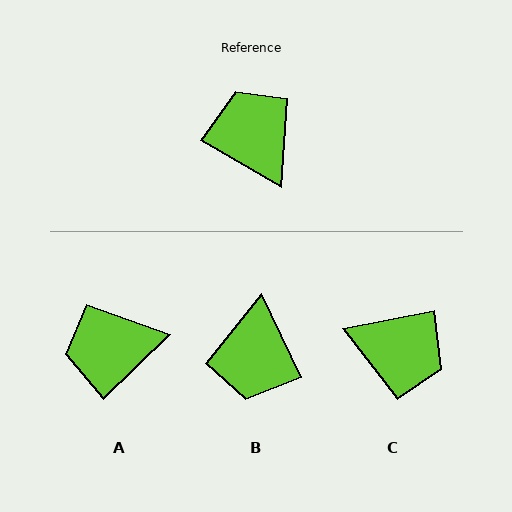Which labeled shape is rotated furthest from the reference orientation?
B, about 146 degrees away.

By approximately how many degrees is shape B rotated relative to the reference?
Approximately 146 degrees counter-clockwise.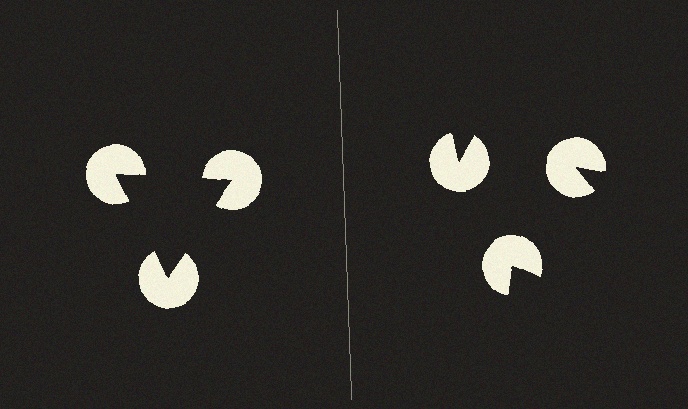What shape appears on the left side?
An illusory triangle.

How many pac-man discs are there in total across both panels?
6 — 3 on each side.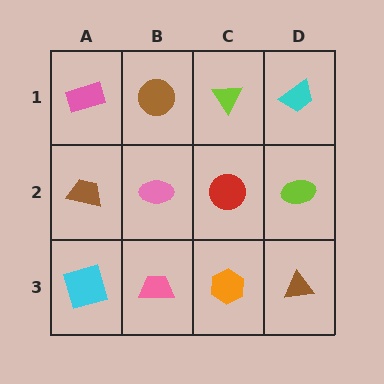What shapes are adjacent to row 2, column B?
A brown circle (row 1, column B), a pink trapezoid (row 3, column B), a brown trapezoid (row 2, column A), a red circle (row 2, column C).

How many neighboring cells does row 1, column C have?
3.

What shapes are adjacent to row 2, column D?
A cyan trapezoid (row 1, column D), a brown triangle (row 3, column D), a red circle (row 2, column C).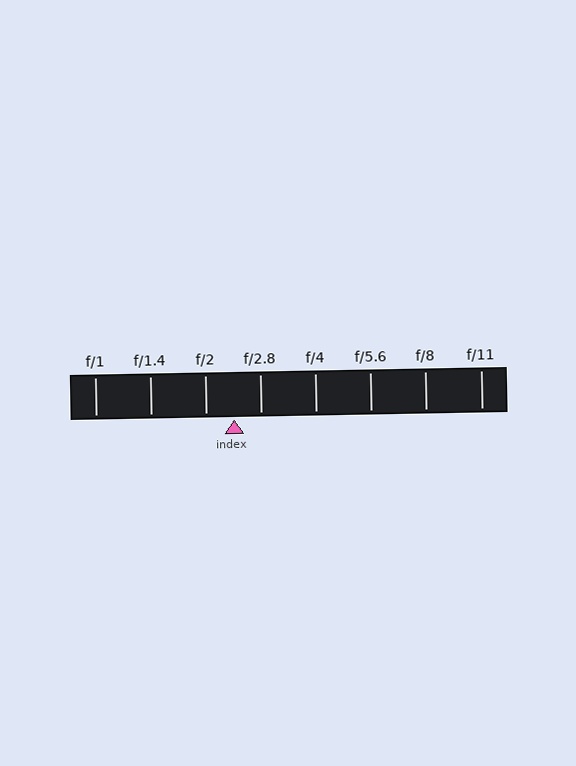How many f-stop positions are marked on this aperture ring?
There are 8 f-stop positions marked.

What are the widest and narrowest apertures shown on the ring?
The widest aperture shown is f/1 and the narrowest is f/11.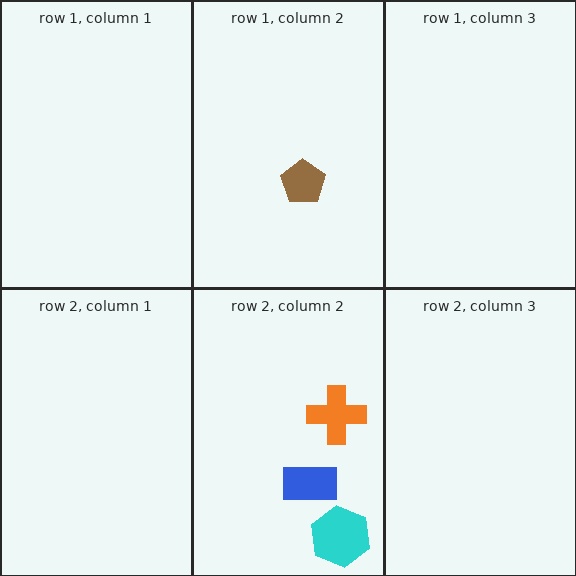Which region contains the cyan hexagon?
The row 2, column 2 region.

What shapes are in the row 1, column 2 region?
The brown pentagon.